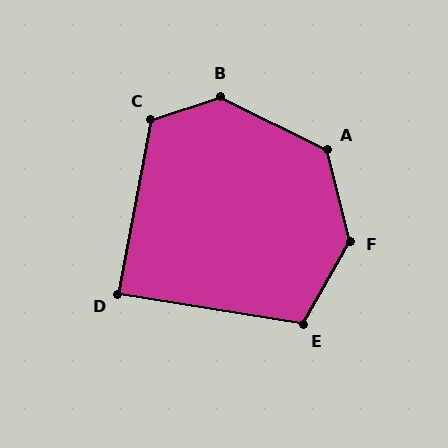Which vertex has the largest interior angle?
F, at approximately 136 degrees.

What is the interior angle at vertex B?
Approximately 135 degrees (obtuse).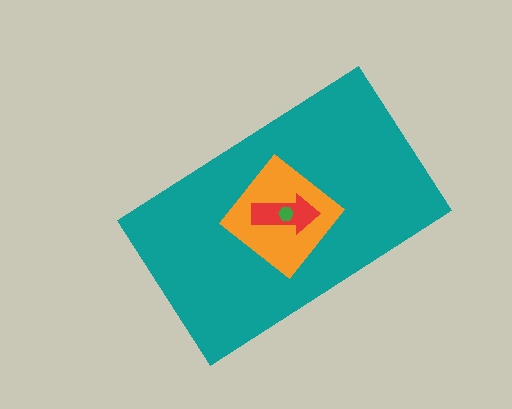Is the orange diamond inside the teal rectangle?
Yes.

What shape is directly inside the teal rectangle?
The orange diamond.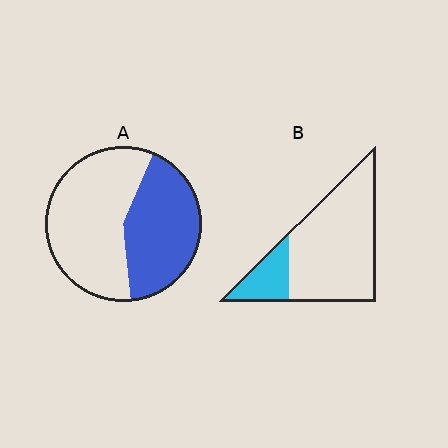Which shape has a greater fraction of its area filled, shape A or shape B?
Shape A.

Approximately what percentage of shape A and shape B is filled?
A is approximately 40% and B is approximately 20%.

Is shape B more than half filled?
No.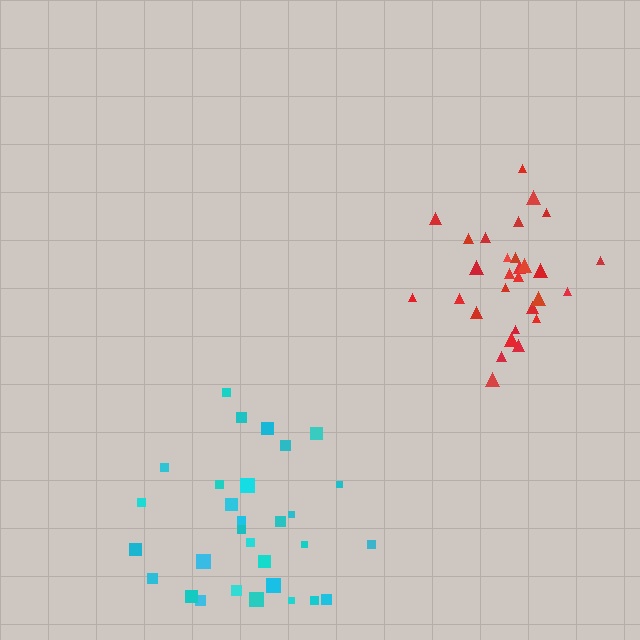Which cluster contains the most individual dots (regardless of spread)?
Cyan (30).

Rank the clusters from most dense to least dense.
red, cyan.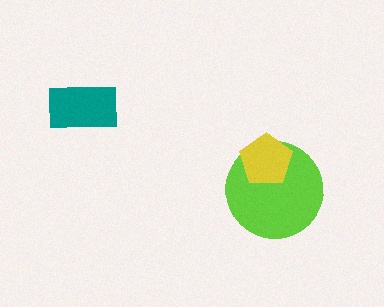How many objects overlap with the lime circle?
1 object overlaps with the lime circle.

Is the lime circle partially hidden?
Yes, it is partially covered by another shape.